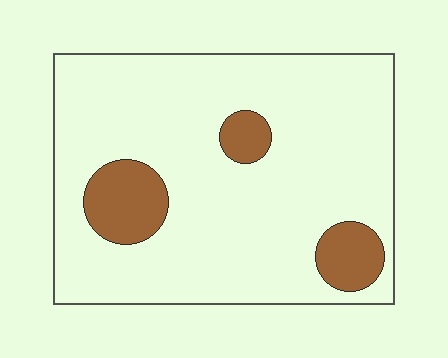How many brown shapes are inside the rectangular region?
3.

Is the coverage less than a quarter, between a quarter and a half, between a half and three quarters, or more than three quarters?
Less than a quarter.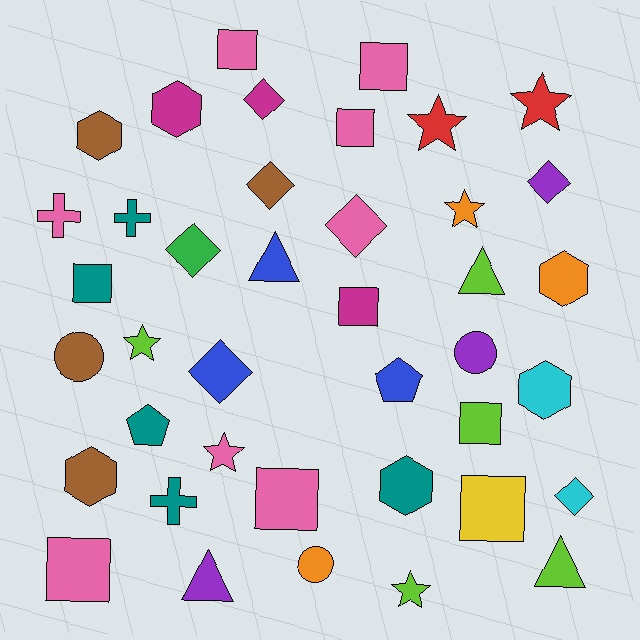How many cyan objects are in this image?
There are 2 cyan objects.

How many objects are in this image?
There are 40 objects.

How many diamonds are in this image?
There are 7 diamonds.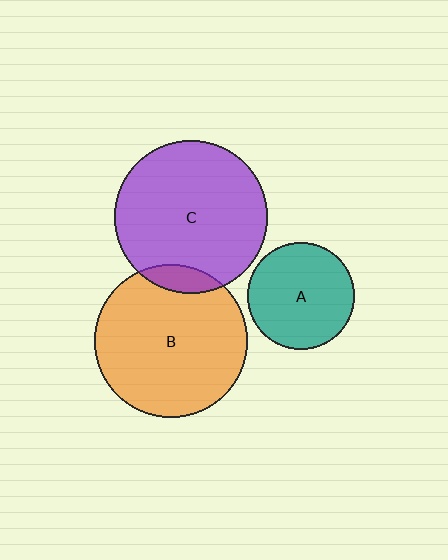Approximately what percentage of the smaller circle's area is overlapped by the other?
Approximately 10%.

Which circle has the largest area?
Circle B (orange).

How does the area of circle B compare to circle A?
Approximately 2.0 times.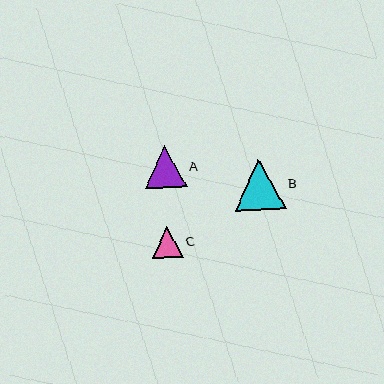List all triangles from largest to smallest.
From largest to smallest: B, A, C.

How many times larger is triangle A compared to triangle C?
Triangle A is approximately 1.3 times the size of triangle C.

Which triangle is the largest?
Triangle B is the largest with a size of approximately 51 pixels.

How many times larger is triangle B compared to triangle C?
Triangle B is approximately 1.6 times the size of triangle C.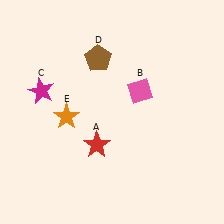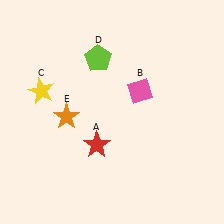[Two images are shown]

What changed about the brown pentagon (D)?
In Image 1, D is brown. In Image 2, it changed to lime.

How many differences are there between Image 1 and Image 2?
There are 2 differences between the two images.